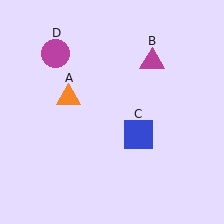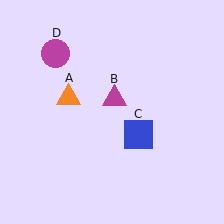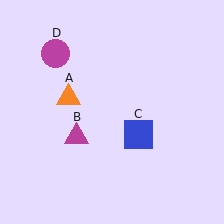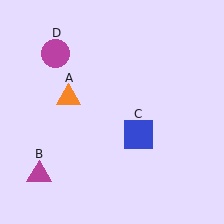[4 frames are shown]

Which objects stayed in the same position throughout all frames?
Orange triangle (object A) and blue square (object C) and magenta circle (object D) remained stationary.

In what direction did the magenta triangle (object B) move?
The magenta triangle (object B) moved down and to the left.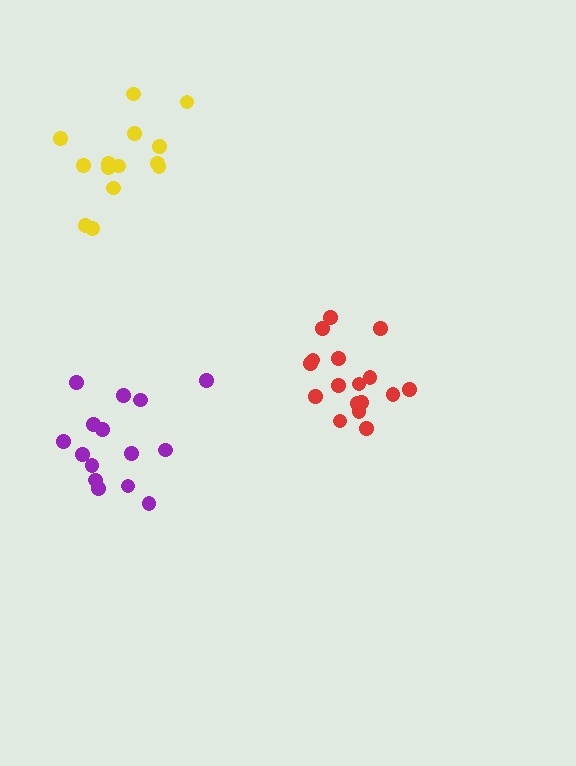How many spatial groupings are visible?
There are 3 spatial groupings.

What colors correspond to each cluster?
The clusters are colored: red, purple, yellow.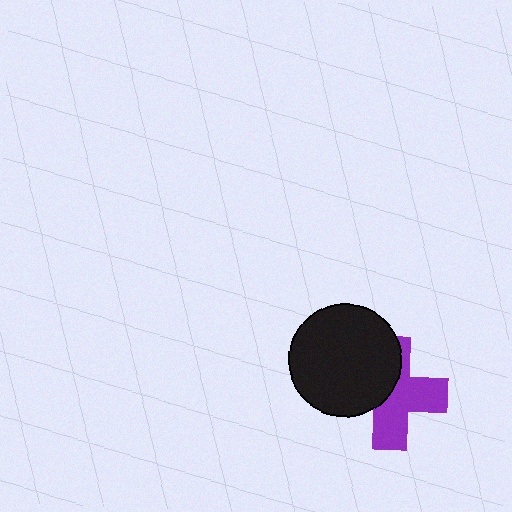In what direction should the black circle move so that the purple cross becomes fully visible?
The black circle should move left. That is the shortest direction to clear the overlap and leave the purple cross fully visible.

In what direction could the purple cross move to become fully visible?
The purple cross could move right. That would shift it out from behind the black circle entirely.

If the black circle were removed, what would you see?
You would see the complete purple cross.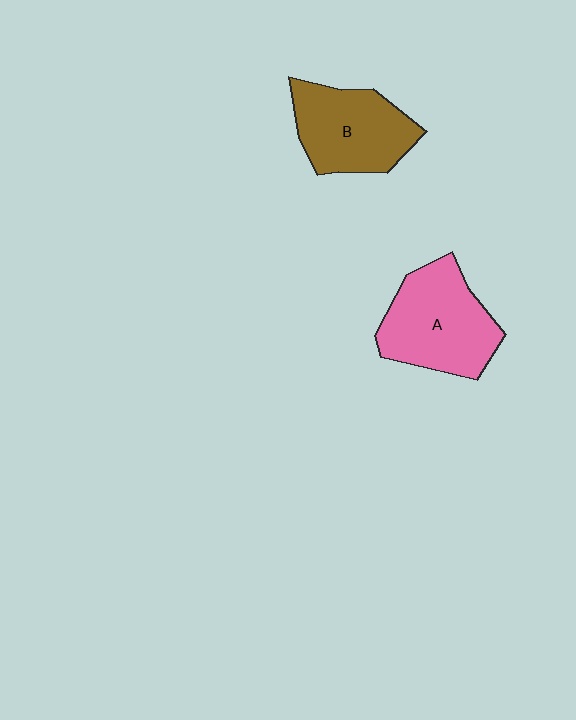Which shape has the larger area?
Shape A (pink).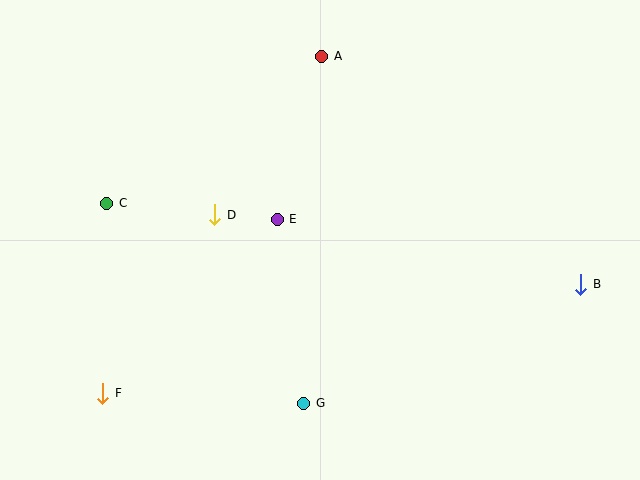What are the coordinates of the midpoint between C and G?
The midpoint between C and G is at (205, 303).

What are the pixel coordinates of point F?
Point F is at (103, 393).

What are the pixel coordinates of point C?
Point C is at (107, 203).